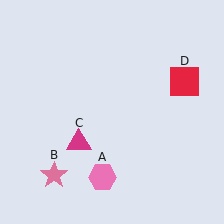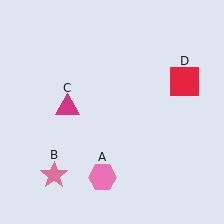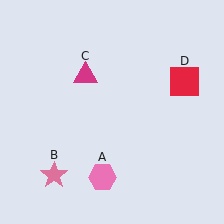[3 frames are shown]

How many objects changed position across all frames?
1 object changed position: magenta triangle (object C).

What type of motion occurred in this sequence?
The magenta triangle (object C) rotated clockwise around the center of the scene.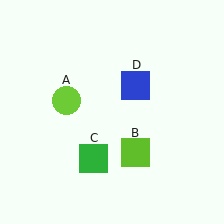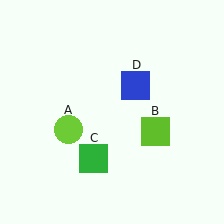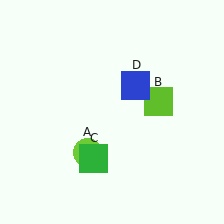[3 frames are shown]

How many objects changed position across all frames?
2 objects changed position: lime circle (object A), lime square (object B).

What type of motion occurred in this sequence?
The lime circle (object A), lime square (object B) rotated counterclockwise around the center of the scene.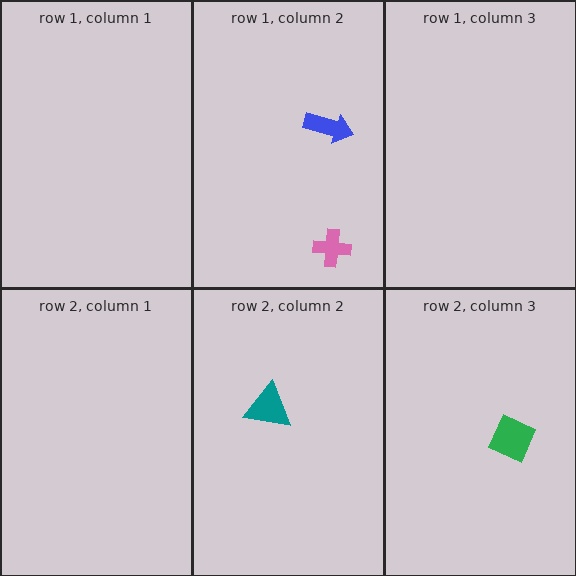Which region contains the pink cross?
The row 1, column 2 region.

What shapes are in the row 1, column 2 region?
The blue arrow, the pink cross.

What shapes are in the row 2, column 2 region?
The teal triangle.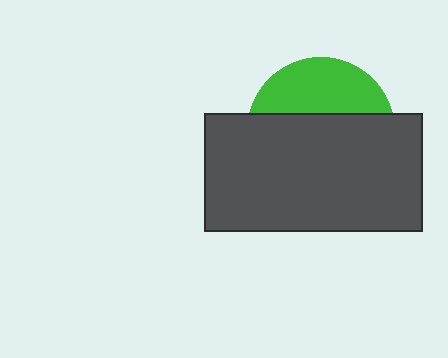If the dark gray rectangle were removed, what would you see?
You would see the complete green circle.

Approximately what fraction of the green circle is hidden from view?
Roughly 65% of the green circle is hidden behind the dark gray rectangle.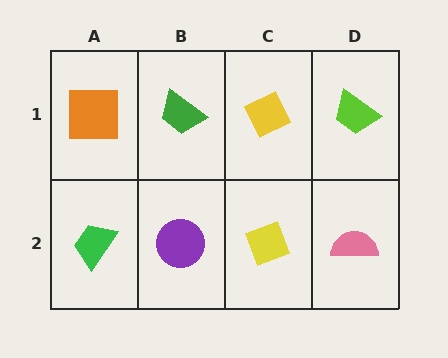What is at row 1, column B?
A green trapezoid.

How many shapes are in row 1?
4 shapes.